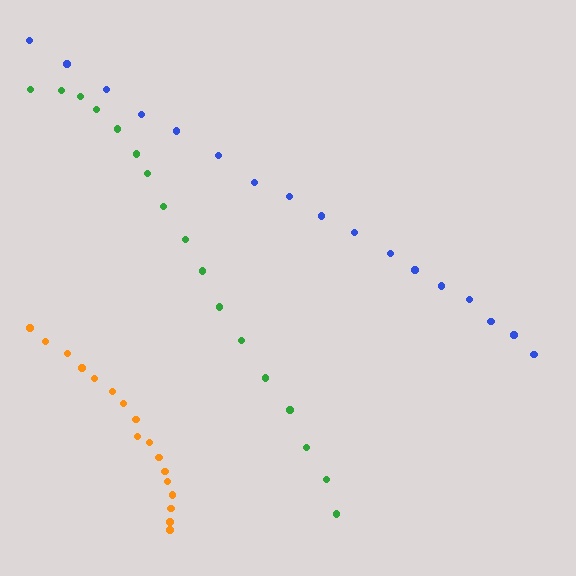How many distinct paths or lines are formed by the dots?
There are 3 distinct paths.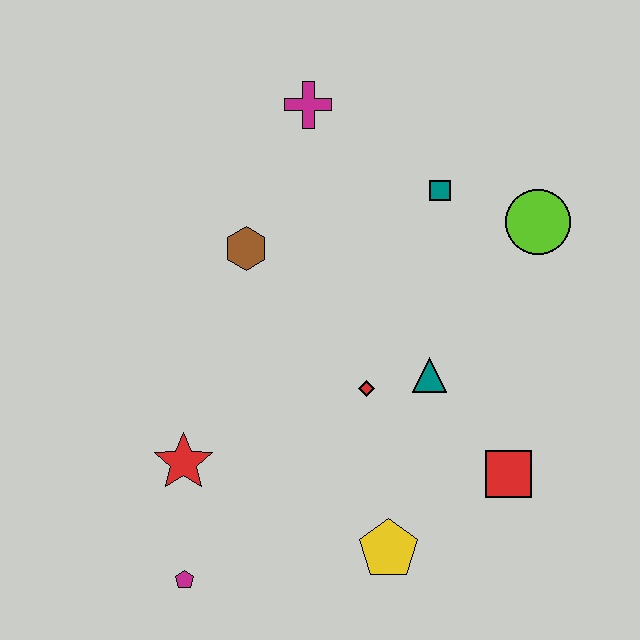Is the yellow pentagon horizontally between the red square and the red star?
Yes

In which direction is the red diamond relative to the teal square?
The red diamond is below the teal square.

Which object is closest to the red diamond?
The teal triangle is closest to the red diamond.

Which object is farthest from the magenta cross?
The magenta pentagon is farthest from the magenta cross.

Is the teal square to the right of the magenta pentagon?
Yes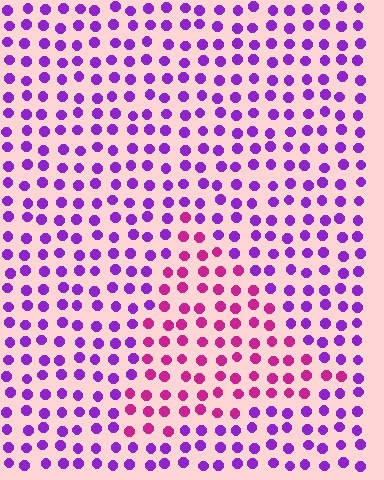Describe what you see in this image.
The image is filled with small purple elements in a uniform arrangement. A triangle-shaped region is visible where the elements are tinted to a slightly different hue, forming a subtle color boundary.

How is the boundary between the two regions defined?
The boundary is defined purely by a slight shift in hue (about 41 degrees). Spacing, size, and orientation are identical on both sides.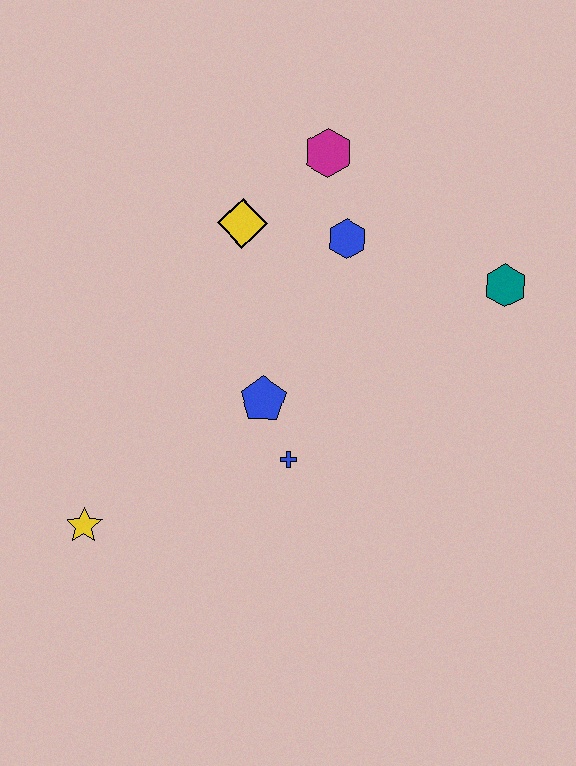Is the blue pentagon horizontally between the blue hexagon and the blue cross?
No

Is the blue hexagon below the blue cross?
No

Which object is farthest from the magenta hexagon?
The yellow star is farthest from the magenta hexagon.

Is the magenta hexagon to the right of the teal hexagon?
No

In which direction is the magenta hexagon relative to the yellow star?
The magenta hexagon is above the yellow star.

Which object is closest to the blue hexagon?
The magenta hexagon is closest to the blue hexagon.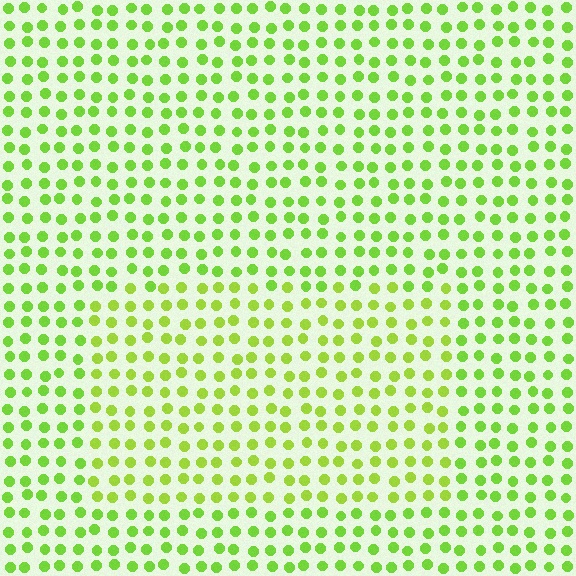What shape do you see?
I see a rectangle.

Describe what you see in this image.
The image is filled with small lime elements in a uniform arrangement. A rectangle-shaped region is visible where the elements are tinted to a slightly different hue, forming a subtle color boundary.